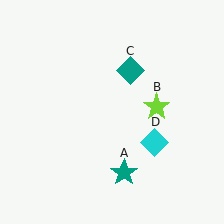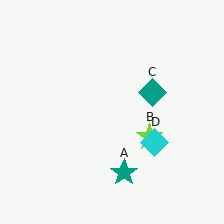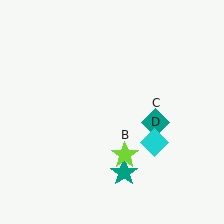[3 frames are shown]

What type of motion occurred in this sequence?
The lime star (object B), teal diamond (object C) rotated clockwise around the center of the scene.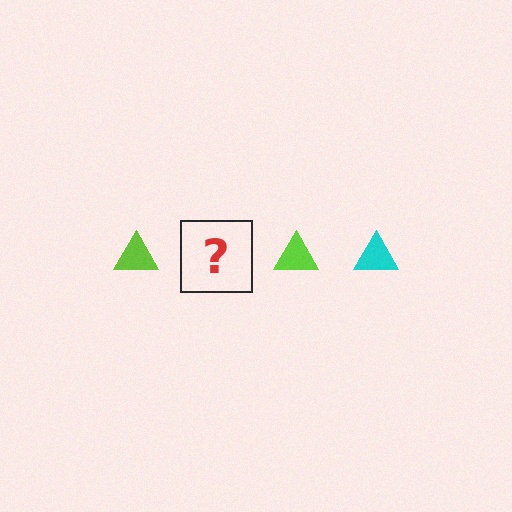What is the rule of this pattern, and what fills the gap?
The rule is that the pattern cycles through lime, cyan triangles. The gap should be filled with a cyan triangle.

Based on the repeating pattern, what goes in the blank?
The blank should be a cyan triangle.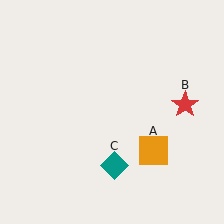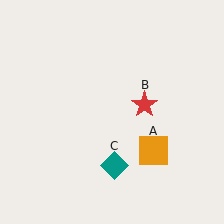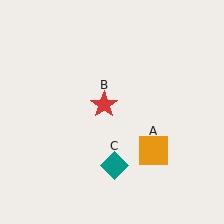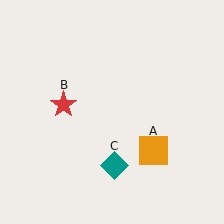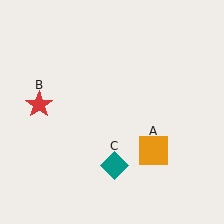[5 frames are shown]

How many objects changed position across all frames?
1 object changed position: red star (object B).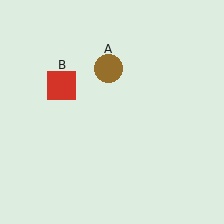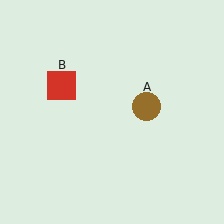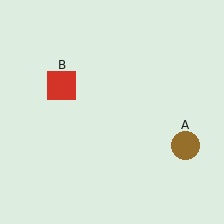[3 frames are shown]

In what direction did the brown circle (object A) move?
The brown circle (object A) moved down and to the right.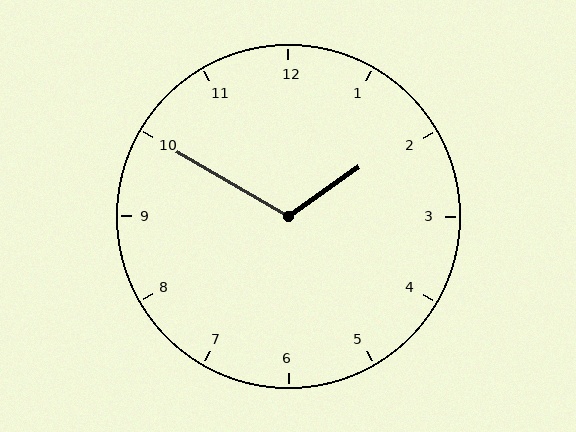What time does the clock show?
1:50.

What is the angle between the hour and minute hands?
Approximately 115 degrees.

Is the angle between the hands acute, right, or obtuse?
It is obtuse.